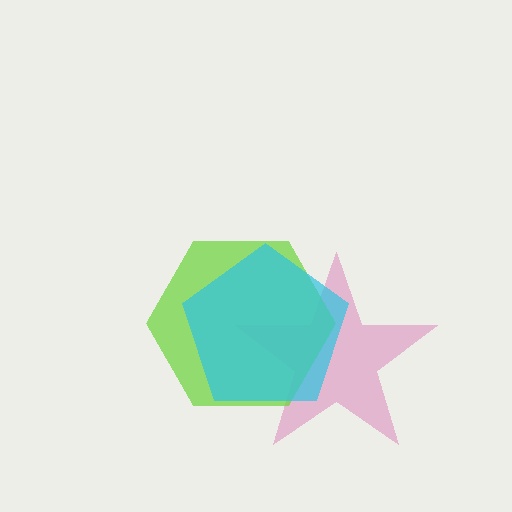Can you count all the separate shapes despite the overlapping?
Yes, there are 3 separate shapes.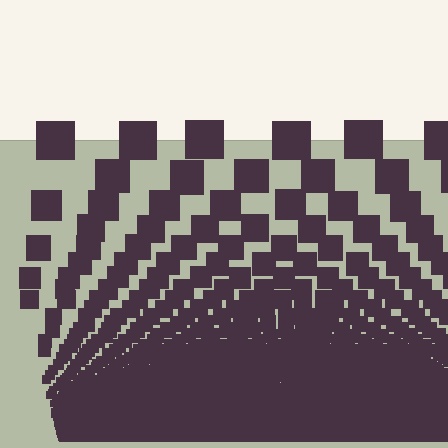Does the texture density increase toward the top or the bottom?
Density increases toward the bottom.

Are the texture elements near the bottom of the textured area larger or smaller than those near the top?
Smaller. The gradient is inverted — elements near the bottom are smaller and denser.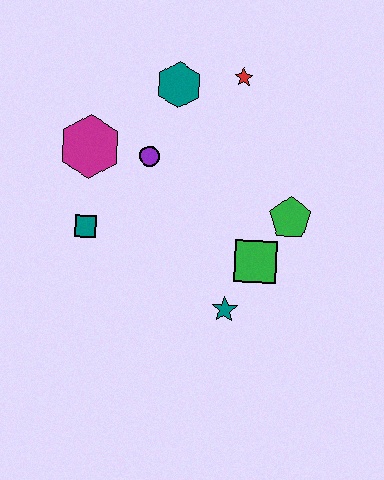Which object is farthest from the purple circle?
The teal star is farthest from the purple circle.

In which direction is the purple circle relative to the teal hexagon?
The purple circle is below the teal hexagon.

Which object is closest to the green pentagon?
The green square is closest to the green pentagon.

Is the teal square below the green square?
No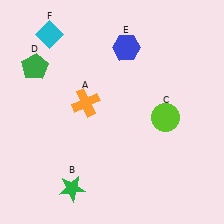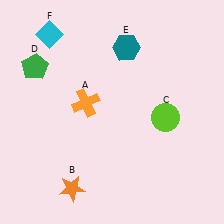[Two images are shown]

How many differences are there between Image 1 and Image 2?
There are 2 differences between the two images.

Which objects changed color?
B changed from green to orange. E changed from blue to teal.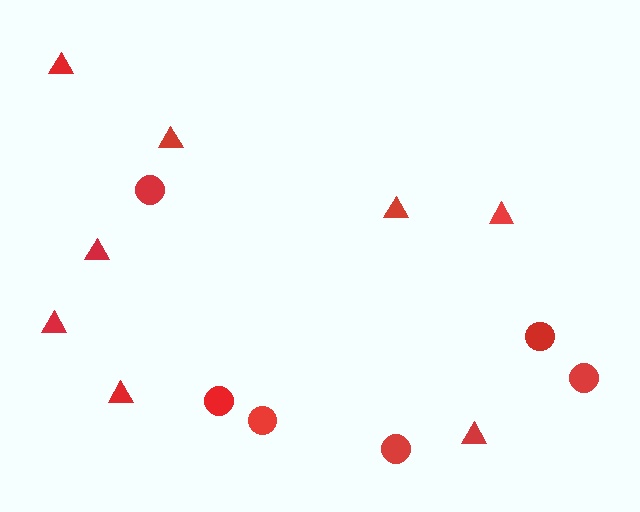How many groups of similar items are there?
There are 2 groups: one group of triangles (8) and one group of circles (6).